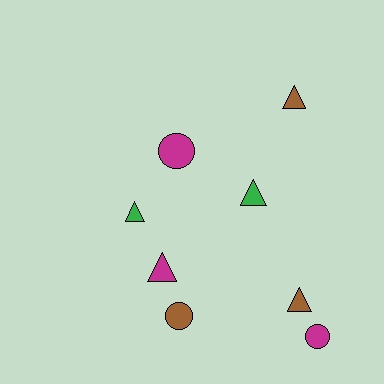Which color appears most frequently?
Brown, with 3 objects.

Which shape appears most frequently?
Triangle, with 5 objects.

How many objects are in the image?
There are 8 objects.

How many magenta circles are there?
There are 2 magenta circles.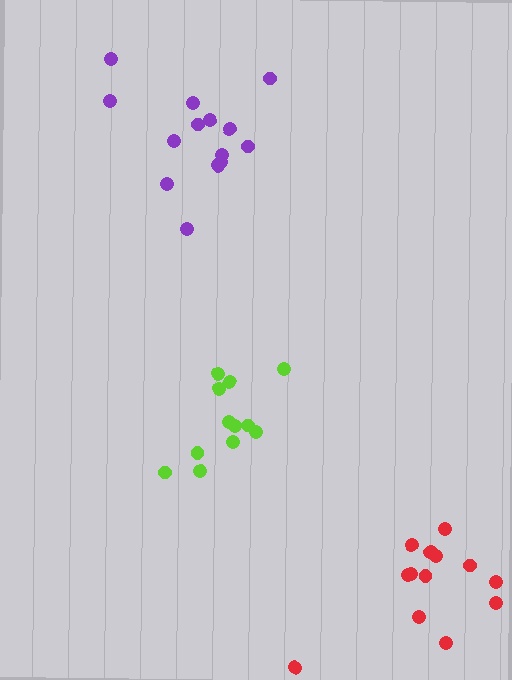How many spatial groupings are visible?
There are 3 spatial groupings.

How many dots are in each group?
Group 1: 12 dots, Group 2: 13 dots, Group 3: 14 dots (39 total).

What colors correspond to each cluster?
The clusters are colored: lime, red, purple.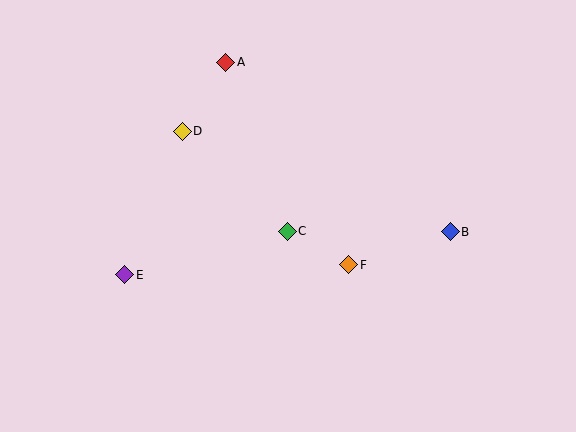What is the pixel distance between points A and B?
The distance between A and B is 281 pixels.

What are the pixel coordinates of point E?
Point E is at (125, 275).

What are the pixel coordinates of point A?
Point A is at (226, 62).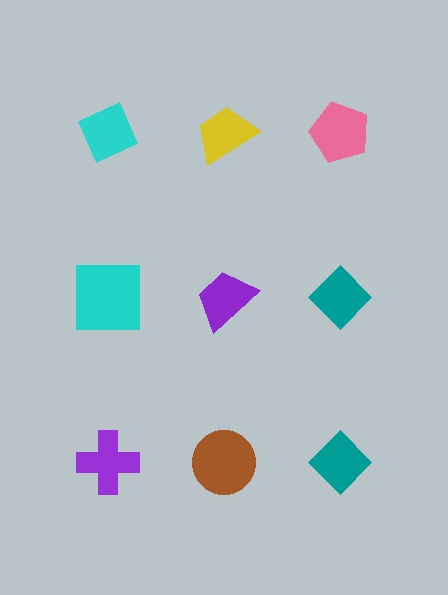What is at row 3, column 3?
A teal diamond.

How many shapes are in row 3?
3 shapes.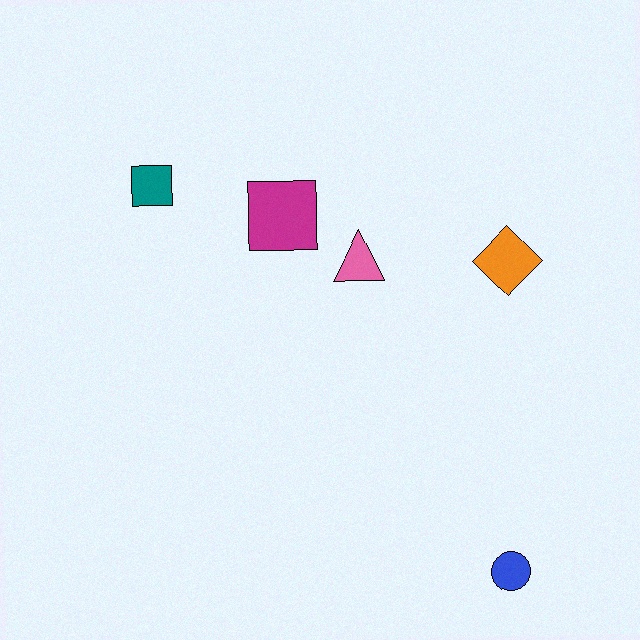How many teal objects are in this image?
There is 1 teal object.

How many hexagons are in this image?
There are no hexagons.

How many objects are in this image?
There are 5 objects.